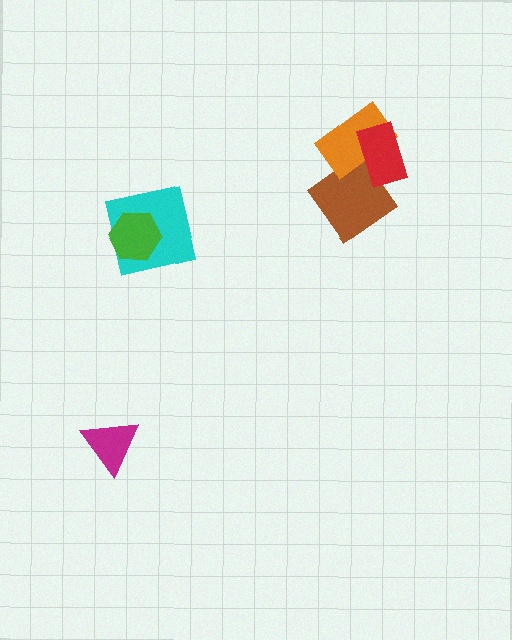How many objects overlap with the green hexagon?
1 object overlaps with the green hexagon.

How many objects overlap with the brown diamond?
2 objects overlap with the brown diamond.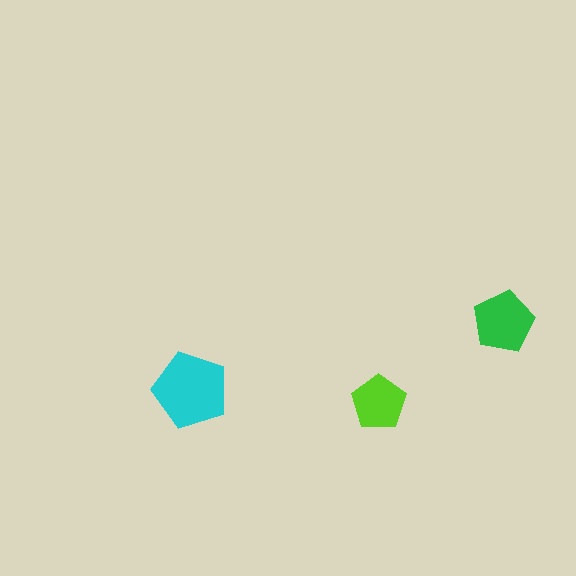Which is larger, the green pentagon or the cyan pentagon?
The cyan one.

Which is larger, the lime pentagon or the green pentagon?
The green one.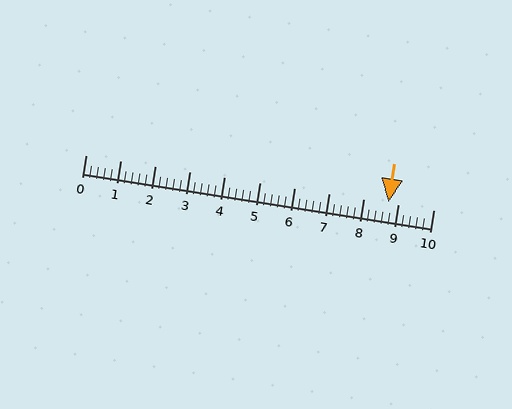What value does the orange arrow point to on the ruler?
The orange arrow points to approximately 8.7.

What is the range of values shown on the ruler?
The ruler shows values from 0 to 10.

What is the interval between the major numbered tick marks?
The major tick marks are spaced 1 units apart.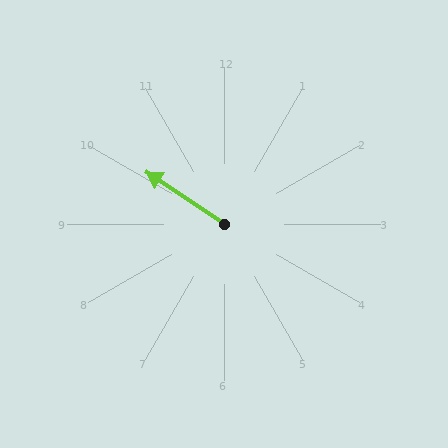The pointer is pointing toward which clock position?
Roughly 10 o'clock.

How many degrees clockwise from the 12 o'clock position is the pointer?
Approximately 304 degrees.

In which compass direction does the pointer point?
Northwest.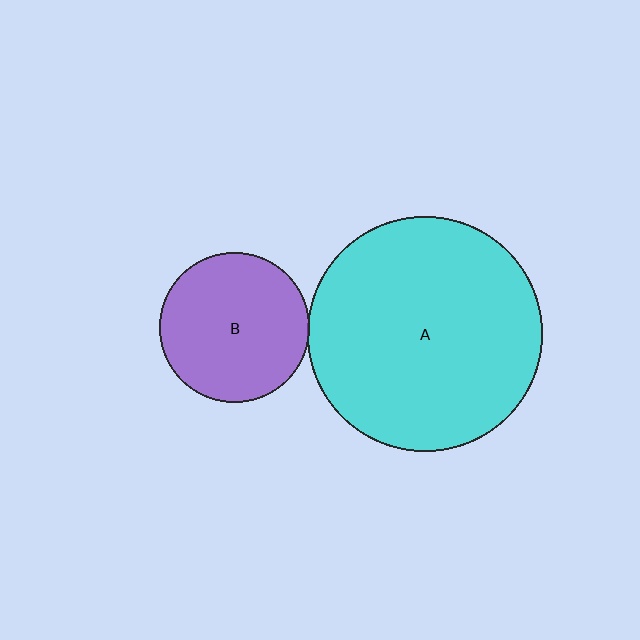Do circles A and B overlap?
Yes.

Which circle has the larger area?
Circle A (cyan).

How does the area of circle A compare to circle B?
Approximately 2.4 times.